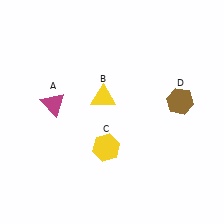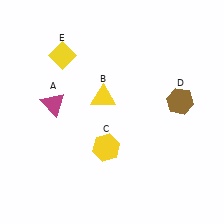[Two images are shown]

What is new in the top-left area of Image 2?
A yellow diamond (E) was added in the top-left area of Image 2.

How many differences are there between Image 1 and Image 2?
There is 1 difference between the two images.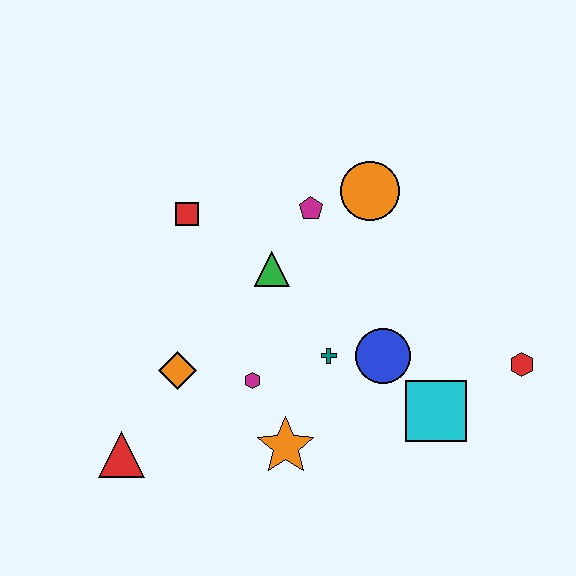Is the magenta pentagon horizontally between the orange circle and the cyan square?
No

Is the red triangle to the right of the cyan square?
No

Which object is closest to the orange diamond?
The magenta hexagon is closest to the orange diamond.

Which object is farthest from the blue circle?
The red triangle is farthest from the blue circle.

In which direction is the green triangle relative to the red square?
The green triangle is to the right of the red square.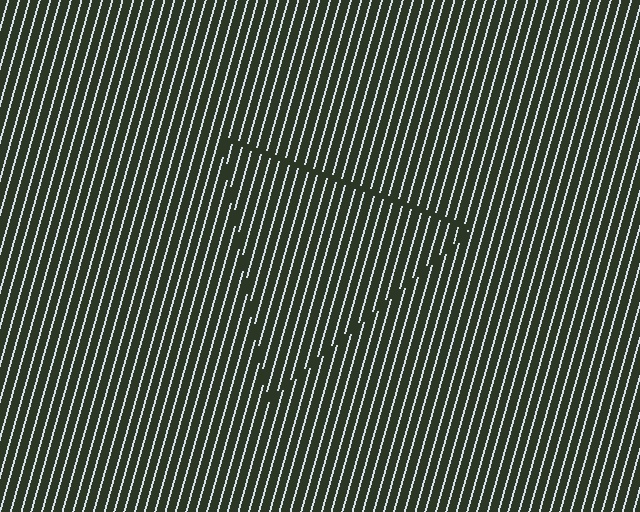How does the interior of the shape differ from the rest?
The interior of the shape contains the same grating, shifted by half a period — the contour is defined by the phase discontinuity where line-ends from the inner and outer gratings abut.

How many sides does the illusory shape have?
3 sides — the line-ends trace a triangle.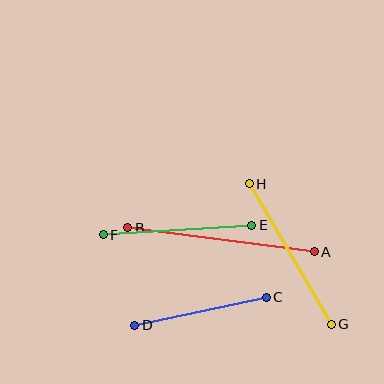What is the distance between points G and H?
The distance is approximately 163 pixels.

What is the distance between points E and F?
The distance is approximately 148 pixels.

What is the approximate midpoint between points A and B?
The midpoint is at approximately (221, 240) pixels.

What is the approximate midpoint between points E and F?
The midpoint is at approximately (177, 230) pixels.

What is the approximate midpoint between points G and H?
The midpoint is at approximately (290, 254) pixels.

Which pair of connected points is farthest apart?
Points A and B are farthest apart.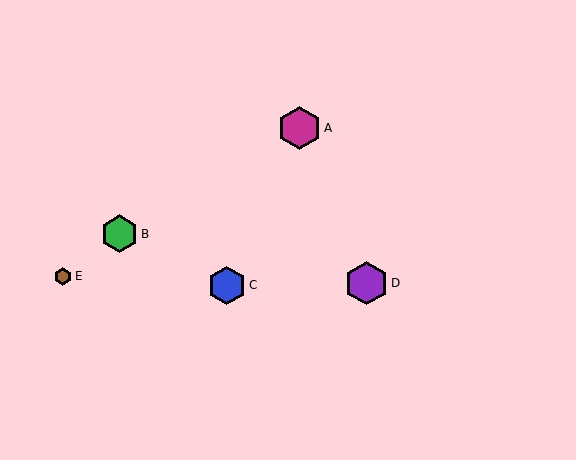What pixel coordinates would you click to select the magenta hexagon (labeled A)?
Click at (299, 128) to select the magenta hexagon A.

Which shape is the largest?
The magenta hexagon (labeled A) is the largest.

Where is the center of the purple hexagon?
The center of the purple hexagon is at (367, 283).